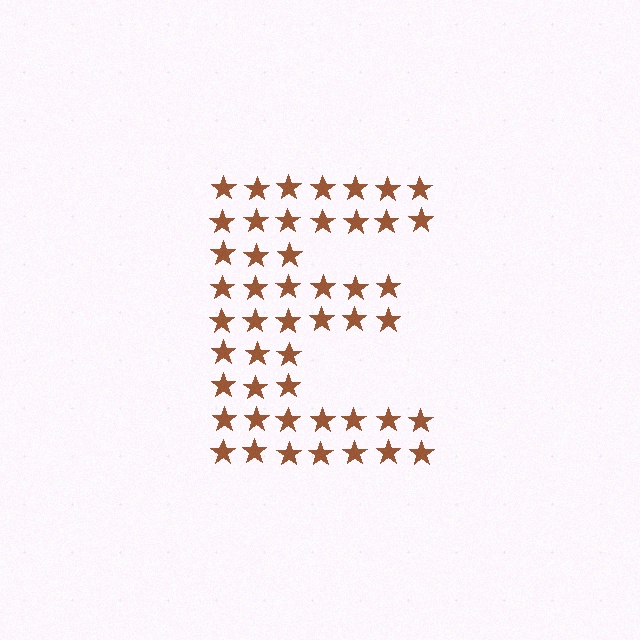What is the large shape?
The large shape is the letter E.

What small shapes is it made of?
It is made of small stars.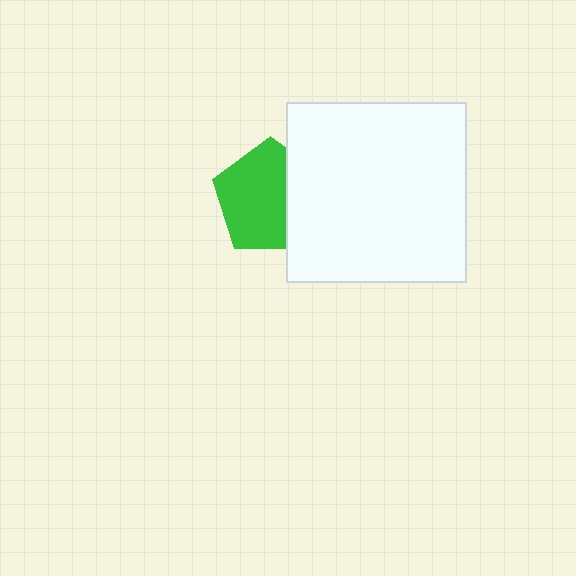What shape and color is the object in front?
The object in front is a white square.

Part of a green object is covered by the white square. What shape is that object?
It is a pentagon.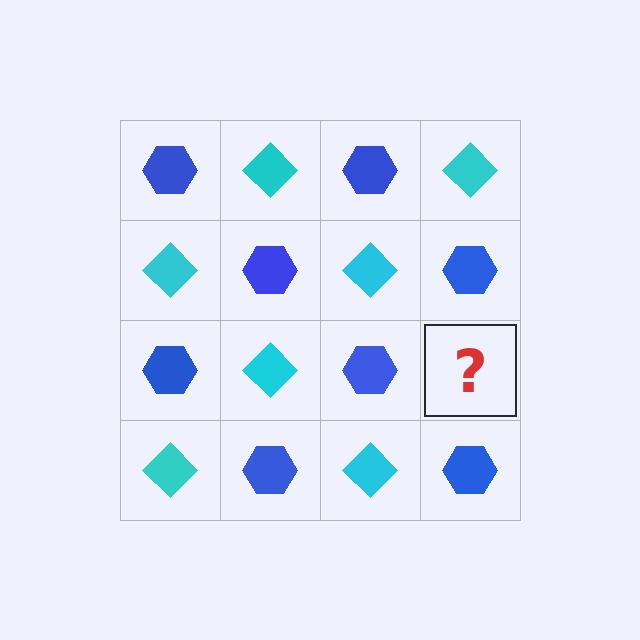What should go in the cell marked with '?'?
The missing cell should contain a cyan diamond.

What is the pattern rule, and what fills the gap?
The rule is that it alternates blue hexagon and cyan diamond in a checkerboard pattern. The gap should be filled with a cyan diamond.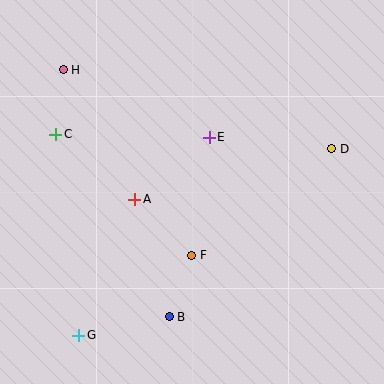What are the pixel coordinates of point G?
Point G is at (79, 335).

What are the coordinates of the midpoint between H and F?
The midpoint between H and F is at (128, 162).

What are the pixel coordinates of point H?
Point H is at (63, 70).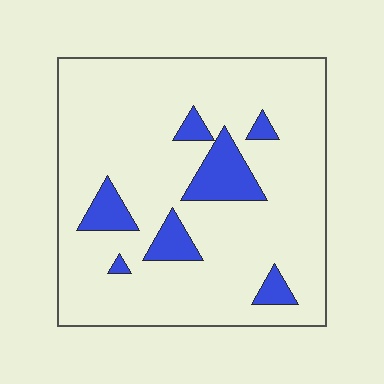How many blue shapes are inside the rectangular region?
7.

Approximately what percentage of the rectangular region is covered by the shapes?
Approximately 15%.